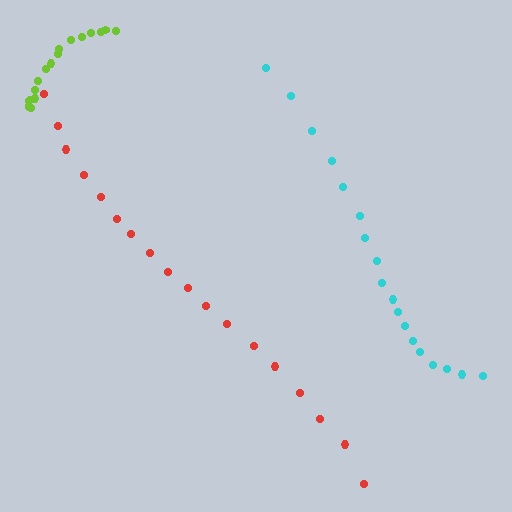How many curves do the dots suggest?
There are 3 distinct paths.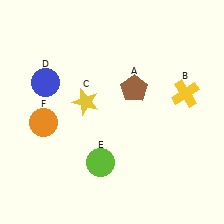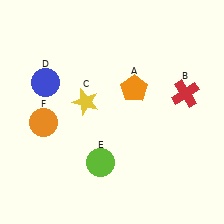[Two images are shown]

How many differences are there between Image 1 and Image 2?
There are 2 differences between the two images.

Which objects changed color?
A changed from brown to orange. B changed from yellow to red.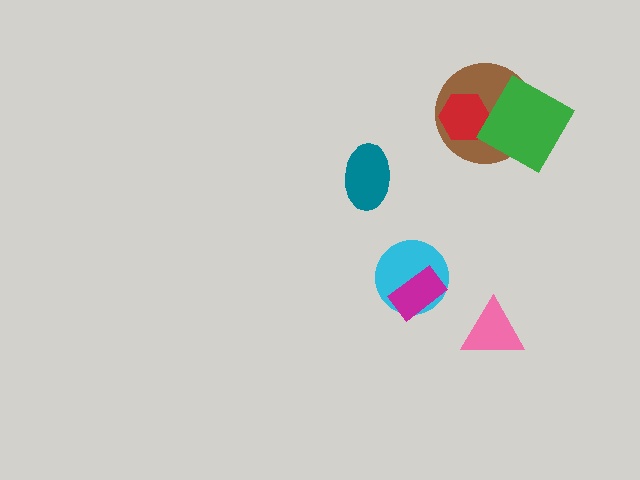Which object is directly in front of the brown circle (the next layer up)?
The red hexagon is directly in front of the brown circle.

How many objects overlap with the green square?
1 object overlaps with the green square.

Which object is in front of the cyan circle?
The magenta rectangle is in front of the cyan circle.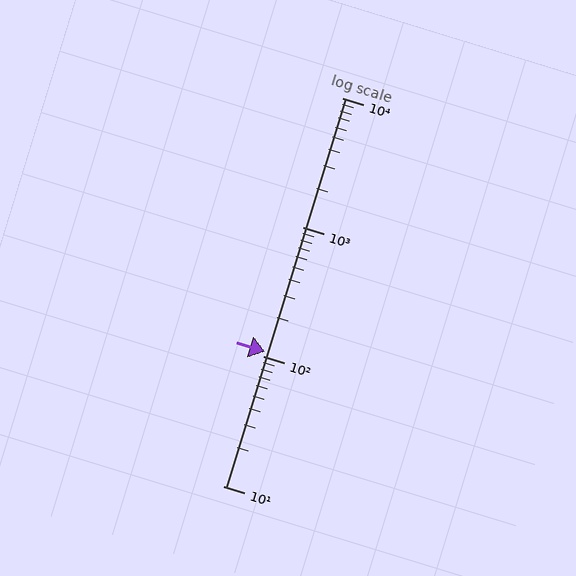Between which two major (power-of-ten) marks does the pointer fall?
The pointer is between 100 and 1000.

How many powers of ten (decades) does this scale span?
The scale spans 3 decades, from 10 to 10000.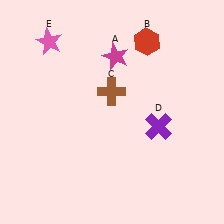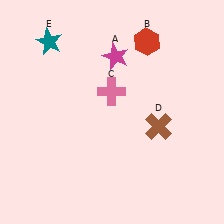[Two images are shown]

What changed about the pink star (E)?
In Image 1, E is pink. In Image 2, it changed to teal.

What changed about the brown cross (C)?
In Image 1, C is brown. In Image 2, it changed to pink.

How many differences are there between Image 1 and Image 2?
There are 3 differences between the two images.